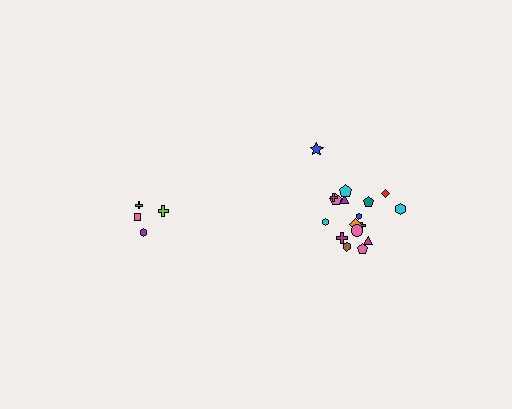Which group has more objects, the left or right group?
The right group.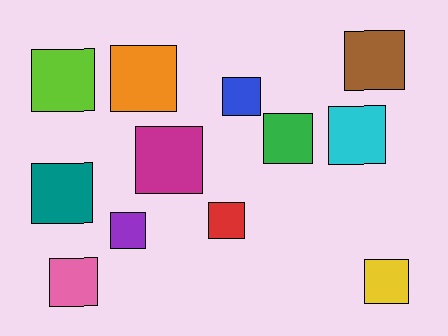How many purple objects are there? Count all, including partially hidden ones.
There is 1 purple object.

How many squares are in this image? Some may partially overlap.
There are 12 squares.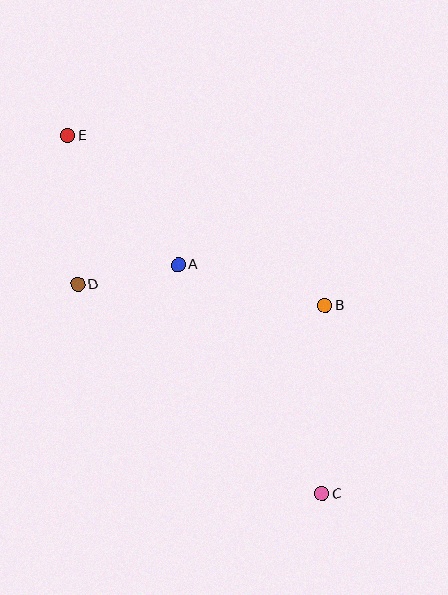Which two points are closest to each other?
Points A and D are closest to each other.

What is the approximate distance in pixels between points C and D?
The distance between C and D is approximately 322 pixels.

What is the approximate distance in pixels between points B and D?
The distance between B and D is approximately 248 pixels.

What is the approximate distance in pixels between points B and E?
The distance between B and E is approximately 309 pixels.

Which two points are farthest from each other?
Points C and E are farthest from each other.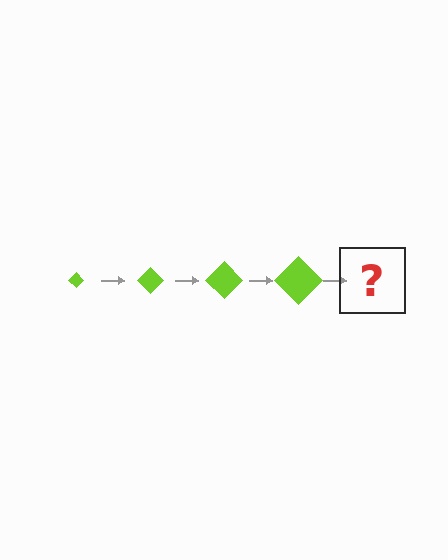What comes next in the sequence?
The next element should be a lime diamond, larger than the previous one.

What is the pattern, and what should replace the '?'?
The pattern is that the diamond gets progressively larger each step. The '?' should be a lime diamond, larger than the previous one.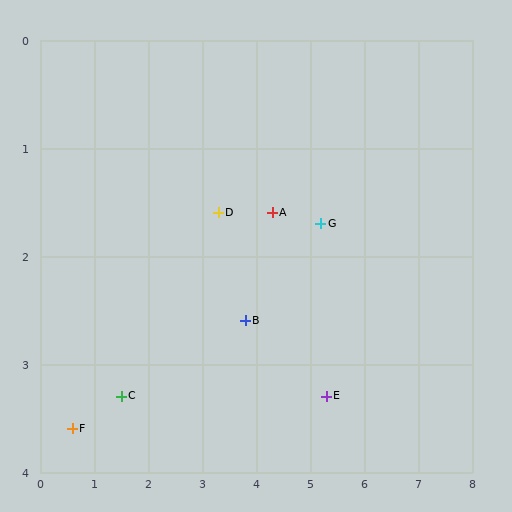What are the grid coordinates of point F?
Point F is at approximately (0.6, 3.6).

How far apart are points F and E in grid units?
Points F and E are about 4.7 grid units apart.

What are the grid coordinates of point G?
Point G is at approximately (5.2, 1.7).